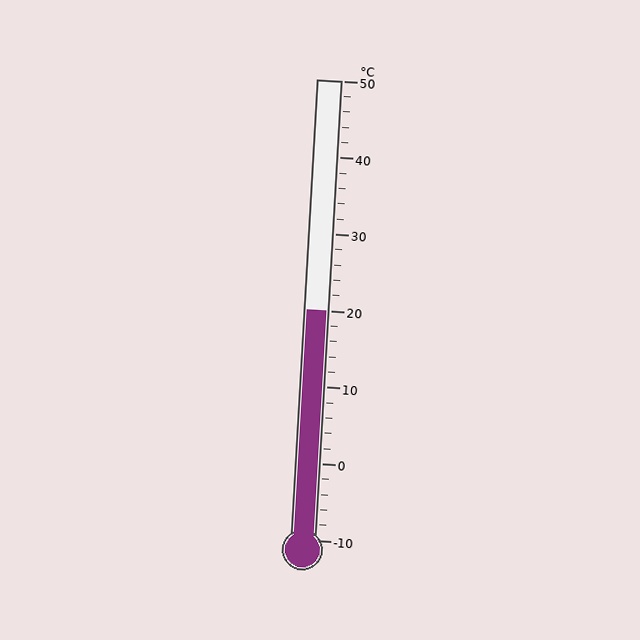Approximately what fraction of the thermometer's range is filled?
The thermometer is filled to approximately 50% of its range.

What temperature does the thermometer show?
The thermometer shows approximately 20°C.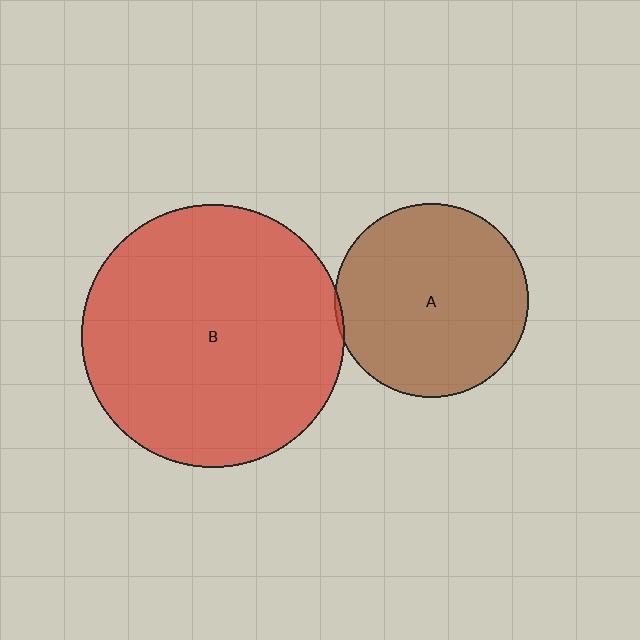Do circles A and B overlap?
Yes.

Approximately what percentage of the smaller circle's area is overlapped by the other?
Approximately 5%.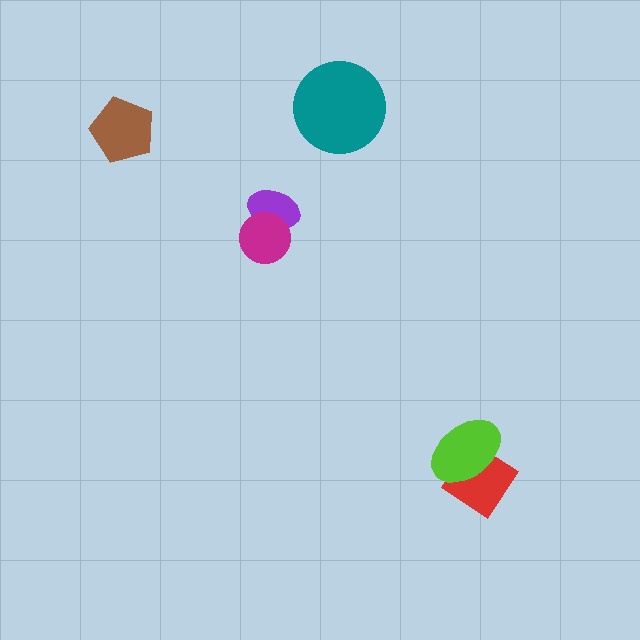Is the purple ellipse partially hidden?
Yes, it is partially covered by another shape.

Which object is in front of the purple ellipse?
The magenta circle is in front of the purple ellipse.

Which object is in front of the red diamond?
The lime ellipse is in front of the red diamond.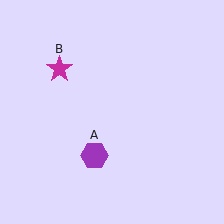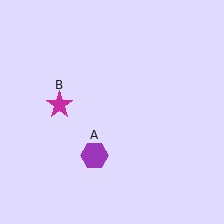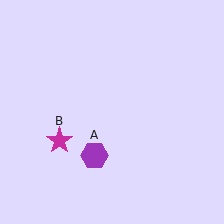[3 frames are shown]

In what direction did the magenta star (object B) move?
The magenta star (object B) moved down.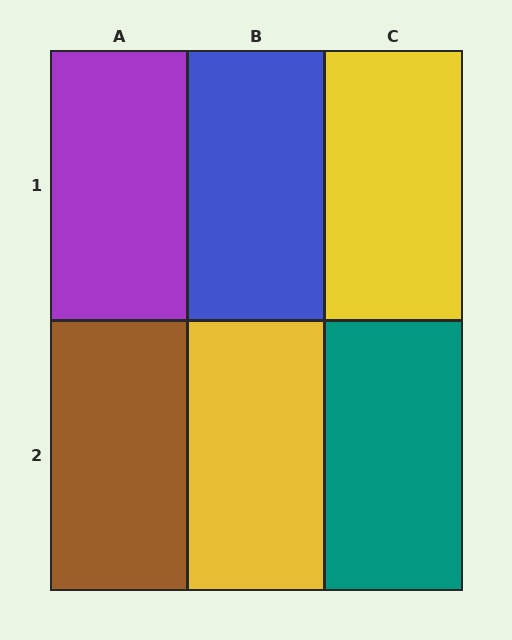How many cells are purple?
1 cell is purple.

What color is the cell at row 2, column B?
Yellow.